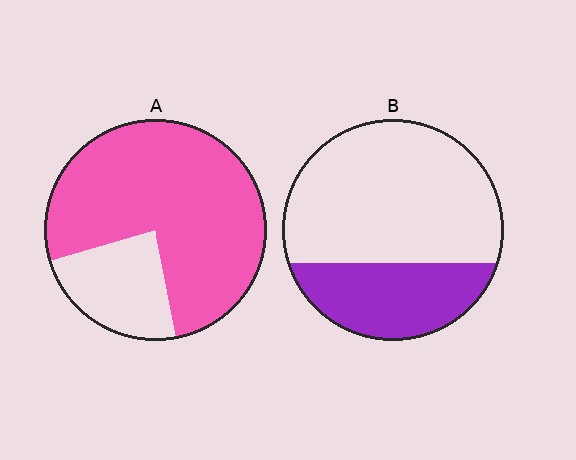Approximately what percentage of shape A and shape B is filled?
A is approximately 75% and B is approximately 30%.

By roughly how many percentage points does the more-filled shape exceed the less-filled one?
By roughly 45 percentage points (A over B).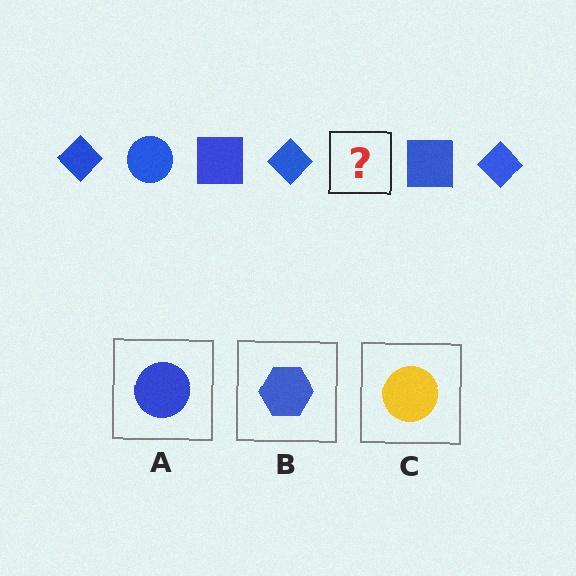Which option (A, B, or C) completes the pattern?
A.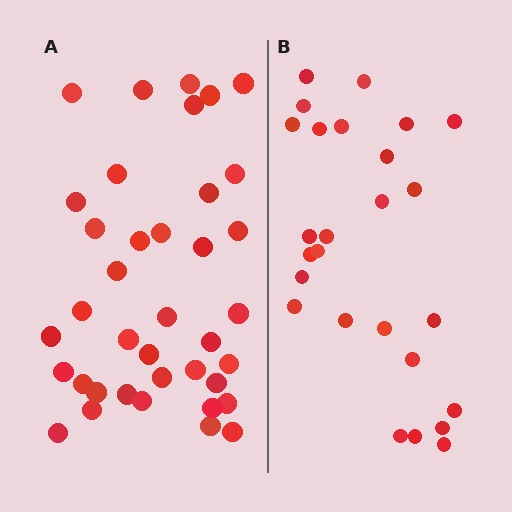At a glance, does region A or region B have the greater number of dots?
Region A (the left region) has more dots.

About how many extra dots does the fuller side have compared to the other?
Region A has roughly 12 or so more dots than region B.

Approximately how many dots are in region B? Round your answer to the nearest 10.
About 30 dots. (The exact count is 26, which rounds to 30.)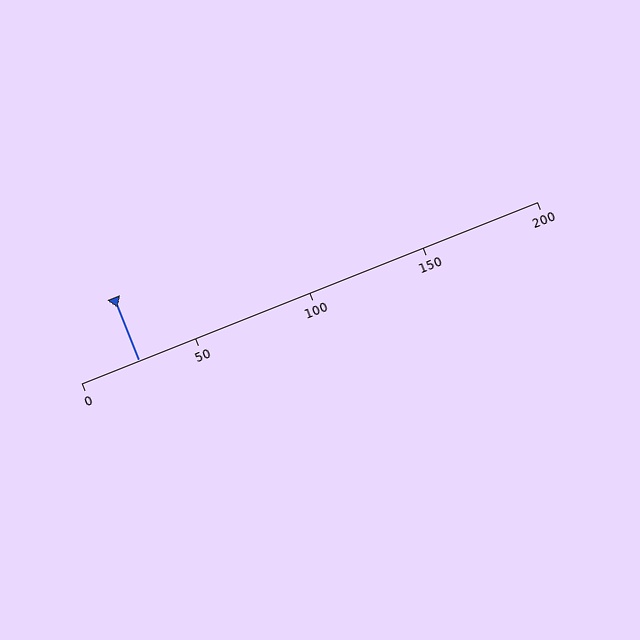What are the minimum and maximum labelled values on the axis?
The axis runs from 0 to 200.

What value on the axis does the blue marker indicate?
The marker indicates approximately 25.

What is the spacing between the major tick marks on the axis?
The major ticks are spaced 50 apart.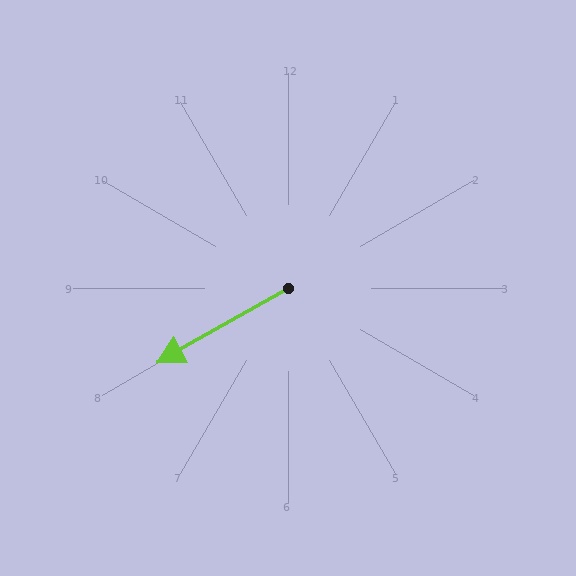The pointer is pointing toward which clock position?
Roughly 8 o'clock.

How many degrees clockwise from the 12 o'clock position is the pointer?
Approximately 240 degrees.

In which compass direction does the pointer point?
Southwest.